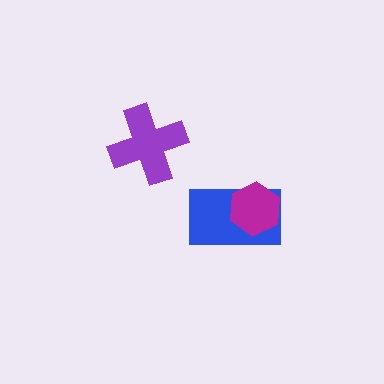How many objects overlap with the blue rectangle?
1 object overlaps with the blue rectangle.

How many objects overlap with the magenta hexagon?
1 object overlaps with the magenta hexagon.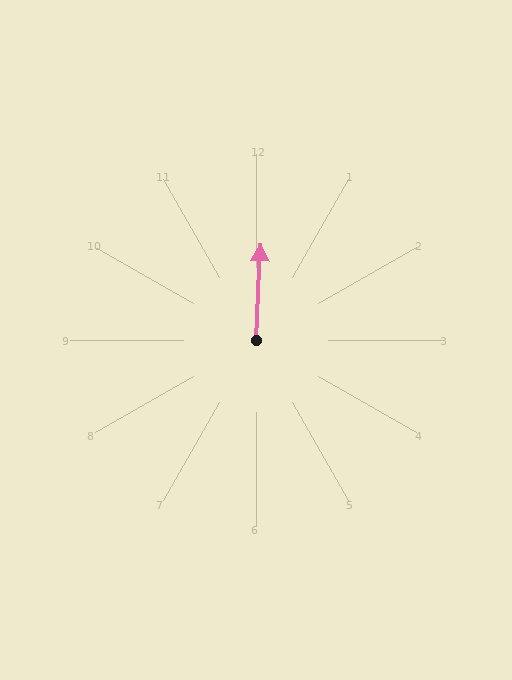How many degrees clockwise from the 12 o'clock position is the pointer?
Approximately 3 degrees.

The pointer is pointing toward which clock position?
Roughly 12 o'clock.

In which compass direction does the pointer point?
North.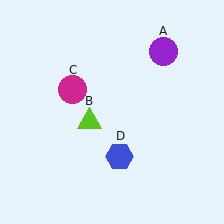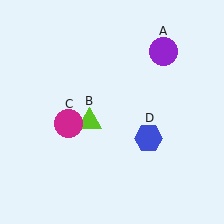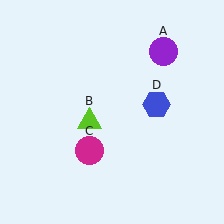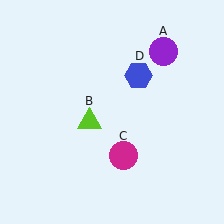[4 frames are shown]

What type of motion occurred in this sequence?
The magenta circle (object C), blue hexagon (object D) rotated counterclockwise around the center of the scene.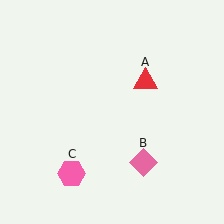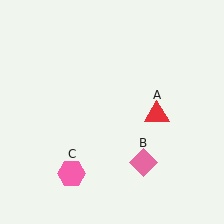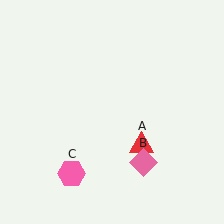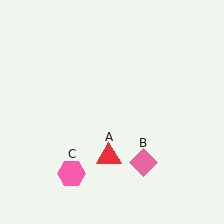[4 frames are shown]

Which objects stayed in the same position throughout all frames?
Pink diamond (object B) and pink hexagon (object C) remained stationary.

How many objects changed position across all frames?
1 object changed position: red triangle (object A).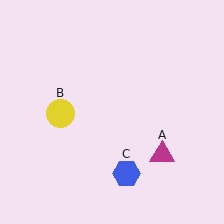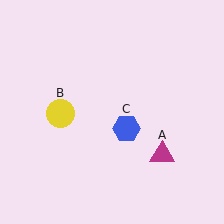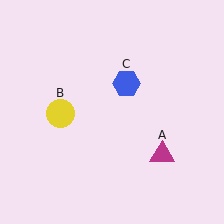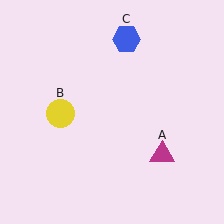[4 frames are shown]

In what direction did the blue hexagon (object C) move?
The blue hexagon (object C) moved up.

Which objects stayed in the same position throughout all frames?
Magenta triangle (object A) and yellow circle (object B) remained stationary.